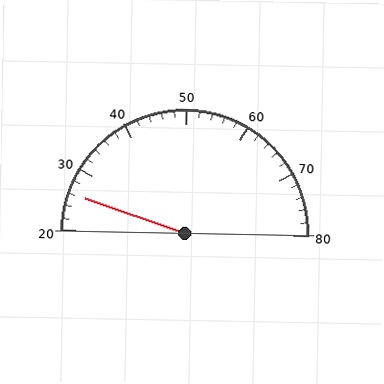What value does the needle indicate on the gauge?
The needle indicates approximately 26.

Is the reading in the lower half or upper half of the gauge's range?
The reading is in the lower half of the range (20 to 80).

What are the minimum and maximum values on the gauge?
The gauge ranges from 20 to 80.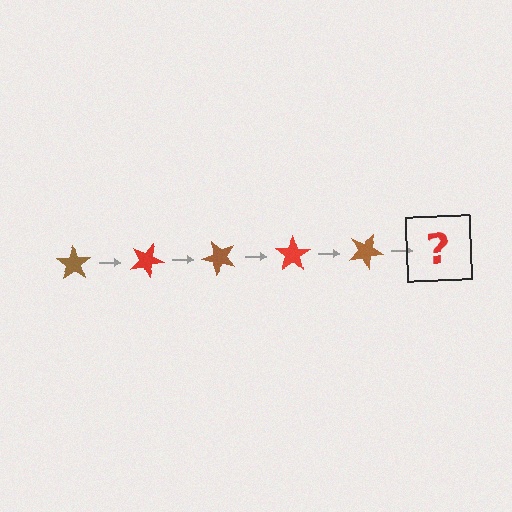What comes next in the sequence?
The next element should be a red star, rotated 125 degrees from the start.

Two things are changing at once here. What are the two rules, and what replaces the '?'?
The two rules are that it rotates 25 degrees each step and the color cycles through brown and red. The '?' should be a red star, rotated 125 degrees from the start.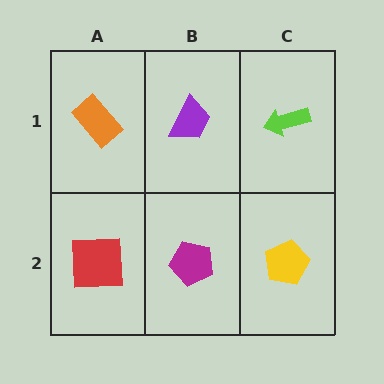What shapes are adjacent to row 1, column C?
A yellow pentagon (row 2, column C), a purple trapezoid (row 1, column B).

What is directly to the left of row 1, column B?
An orange rectangle.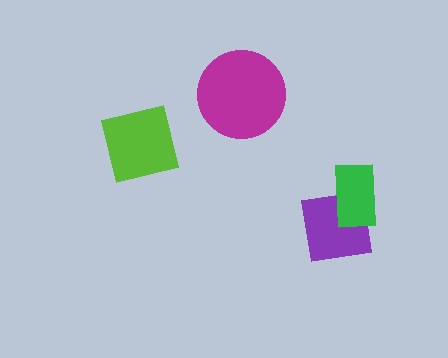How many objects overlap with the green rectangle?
1 object overlaps with the green rectangle.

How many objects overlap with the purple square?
1 object overlaps with the purple square.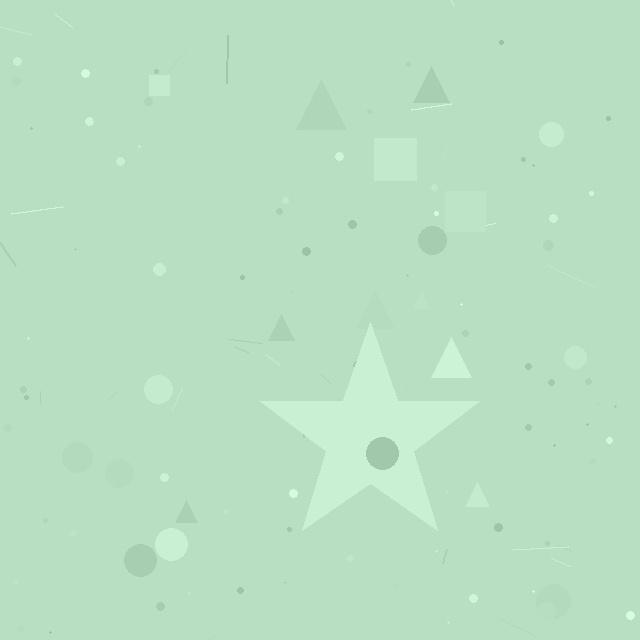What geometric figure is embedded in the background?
A star is embedded in the background.